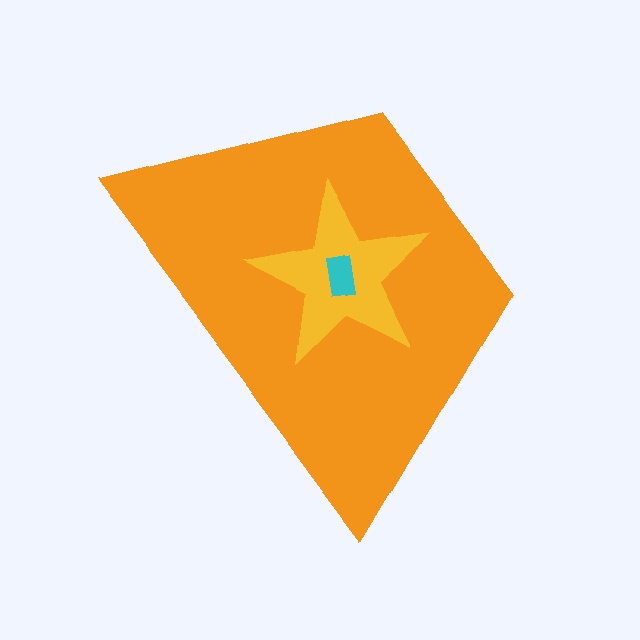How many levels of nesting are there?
3.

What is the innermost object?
The cyan rectangle.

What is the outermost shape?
The orange trapezoid.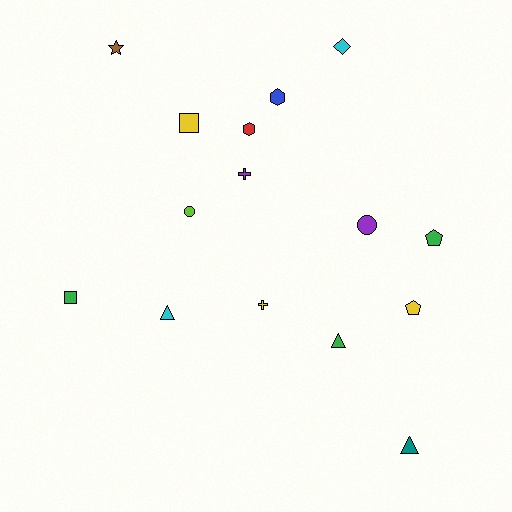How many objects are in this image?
There are 15 objects.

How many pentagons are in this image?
There are 2 pentagons.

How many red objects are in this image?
There is 1 red object.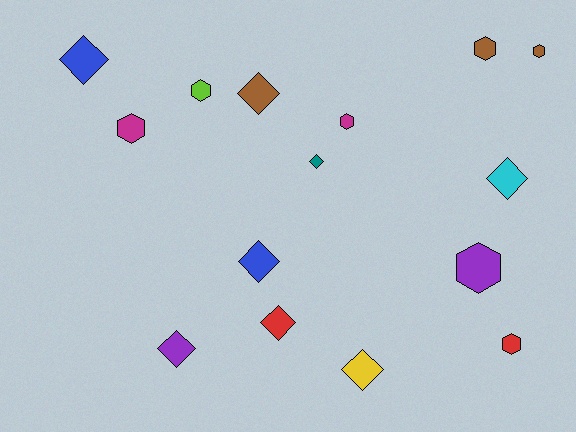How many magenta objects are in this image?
There are 2 magenta objects.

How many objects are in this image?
There are 15 objects.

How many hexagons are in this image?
There are 7 hexagons.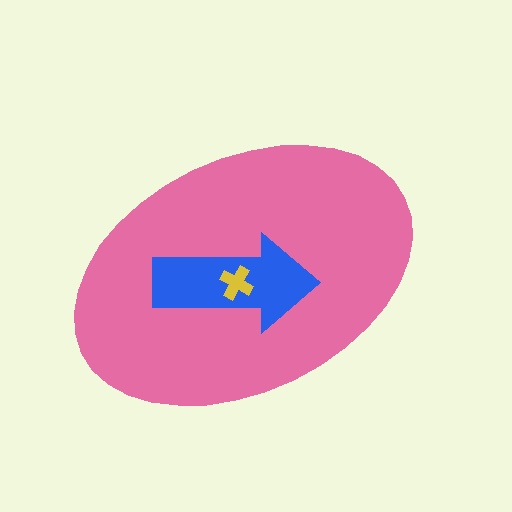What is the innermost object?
The yellow cross.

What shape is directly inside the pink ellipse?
The blue arrow.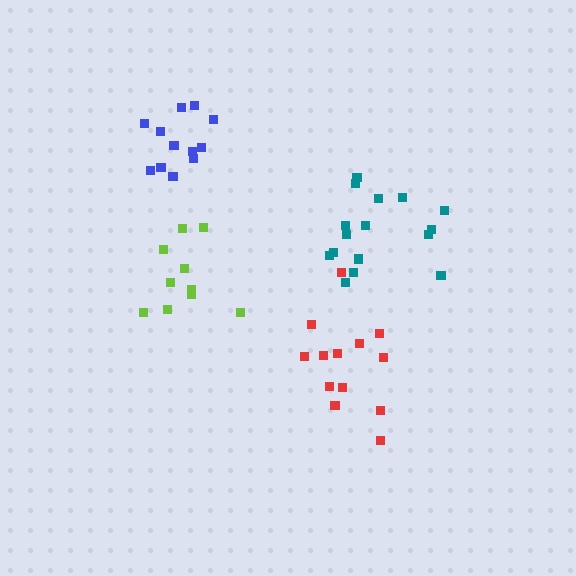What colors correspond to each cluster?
The clusters are colored: blue, teal, red, lime.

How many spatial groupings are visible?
There are 4 spatial groupings.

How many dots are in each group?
Group 1: 12 dots, Group 2: 16 dots, Group 3: 13 dots, Group 4: 10 dots (51 total).